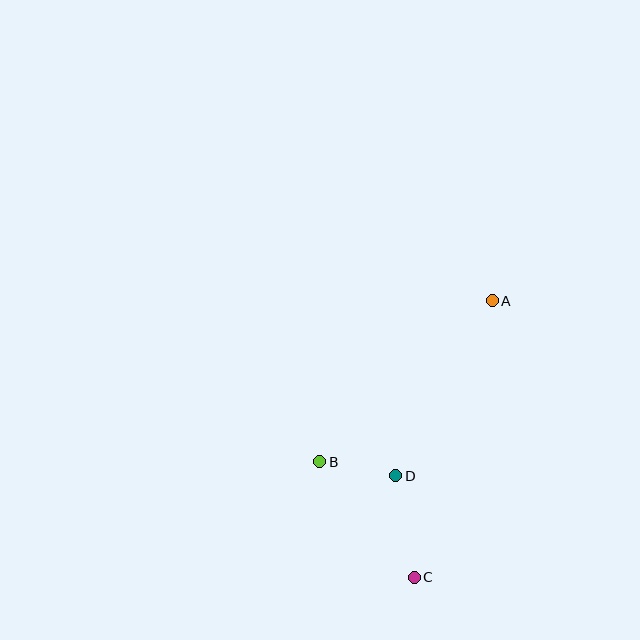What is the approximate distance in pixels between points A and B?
The distance between A and B is approximately 236 pixels.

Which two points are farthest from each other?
Points A and C are farthest from each other.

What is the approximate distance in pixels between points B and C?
The distance between B and C is approximately 149 pixels.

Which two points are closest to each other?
Points B and D are closest to each other.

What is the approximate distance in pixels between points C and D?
The distance between C and D is approximately 103 pixels.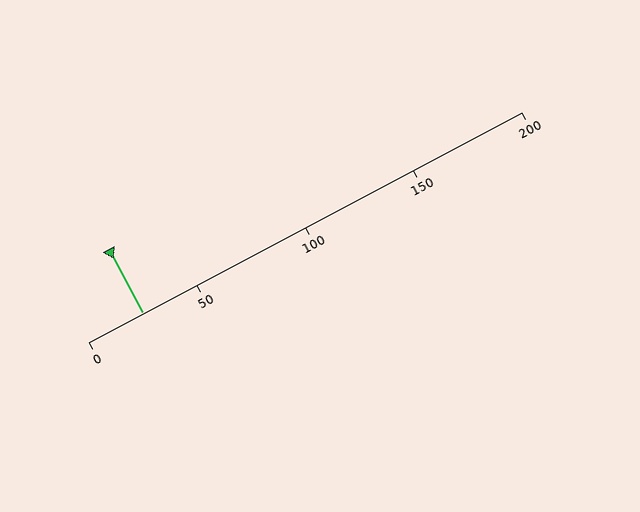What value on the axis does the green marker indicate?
The marker indicates approximately 25.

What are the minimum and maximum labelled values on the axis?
The axis runs from 0 to 200.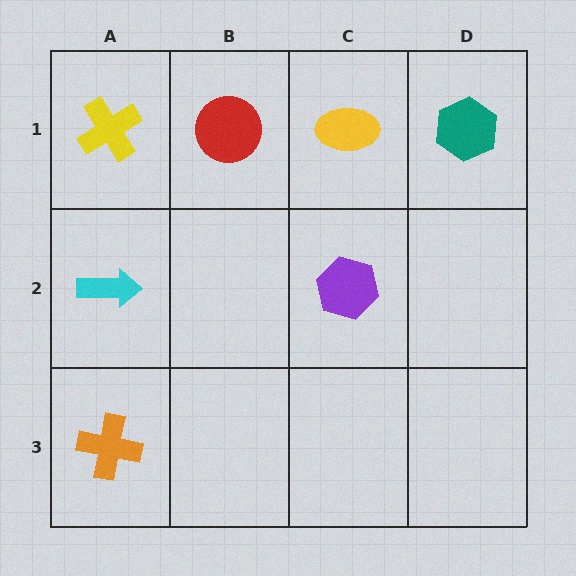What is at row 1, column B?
A red circle.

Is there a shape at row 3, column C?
No, that cell is empty.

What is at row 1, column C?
A yellow ellipse.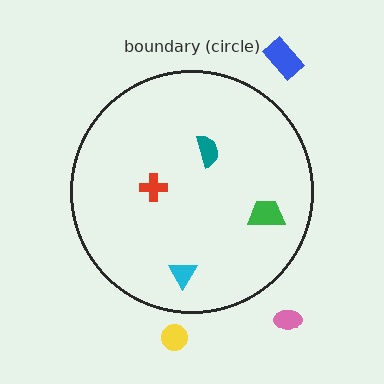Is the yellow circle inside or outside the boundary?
Outside.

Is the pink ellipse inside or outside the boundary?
Outside.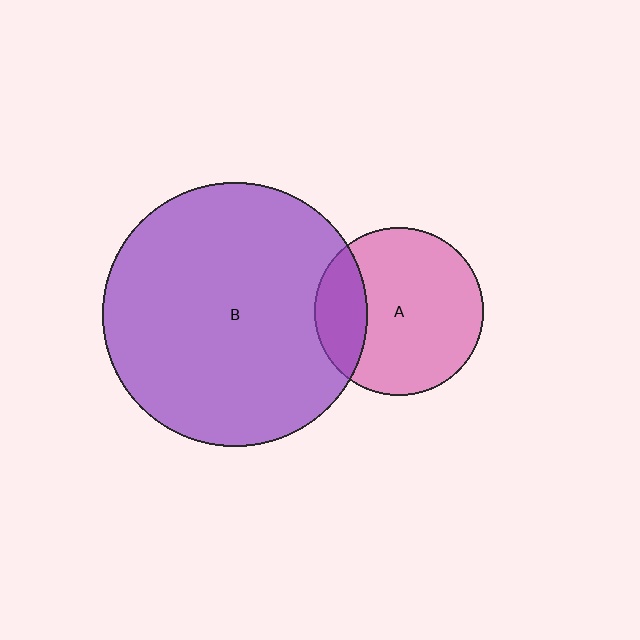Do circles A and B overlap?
Yes.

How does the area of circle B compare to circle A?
Approximately 2.5 times.